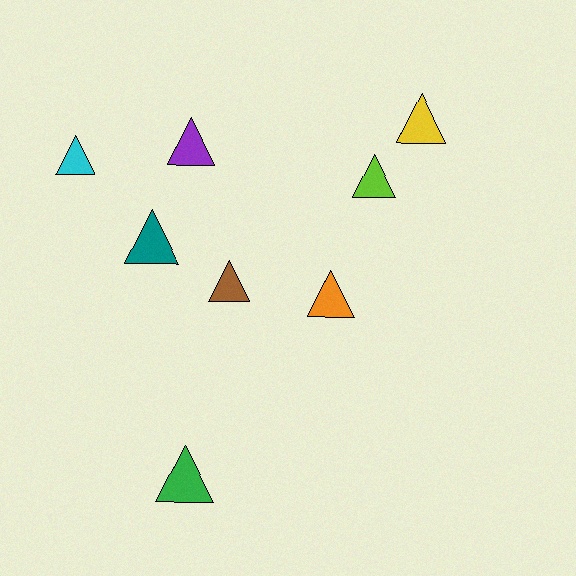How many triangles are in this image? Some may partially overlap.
There are 8 triangles.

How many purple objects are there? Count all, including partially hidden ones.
There is 1 purple object.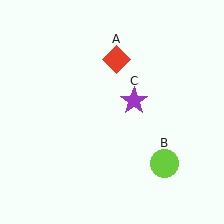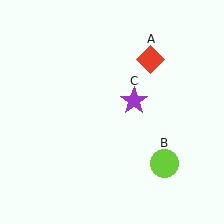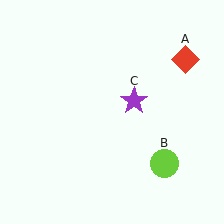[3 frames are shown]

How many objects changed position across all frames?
1 object changed position: red diamond (object A).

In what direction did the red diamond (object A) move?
The red diamond (object A) moved right.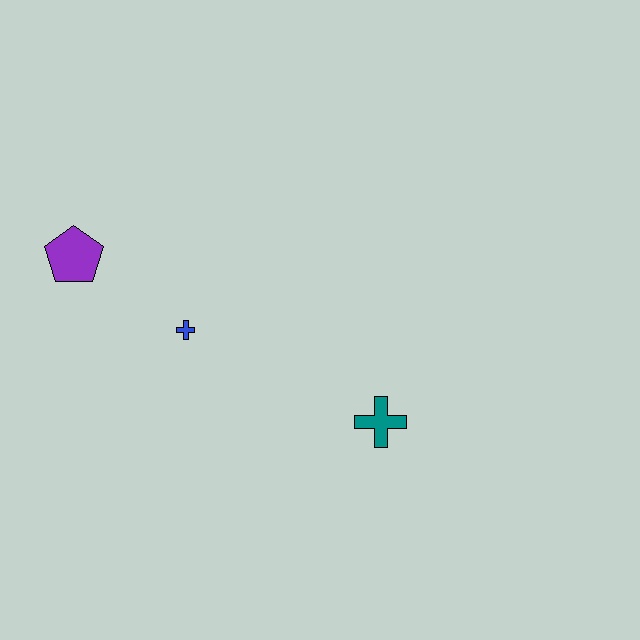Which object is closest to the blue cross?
The purple pentagon is closest to the blue cross.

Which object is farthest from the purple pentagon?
The teal cross is farthest from the purple pentagon.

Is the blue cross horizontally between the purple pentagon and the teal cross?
Yes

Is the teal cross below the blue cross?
Yes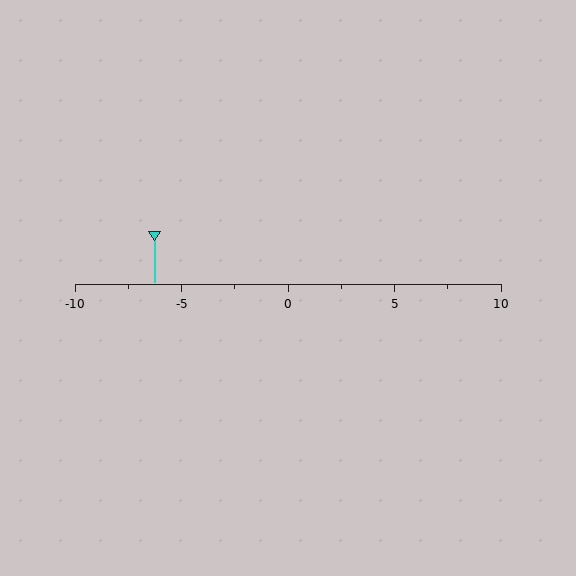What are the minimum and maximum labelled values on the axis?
The axis runs from -10 to 10.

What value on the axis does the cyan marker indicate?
The marker indicates approximately -6.2.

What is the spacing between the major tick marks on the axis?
The major ticks are spaced 5 apart.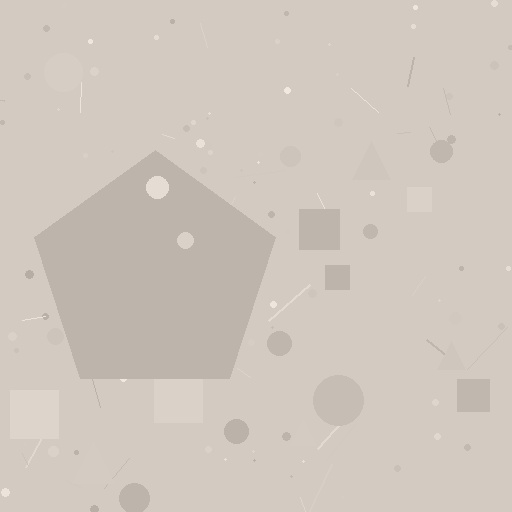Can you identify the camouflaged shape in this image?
The camouflaged shape is a pentagon.